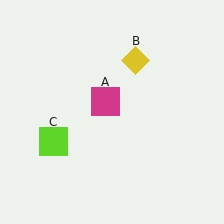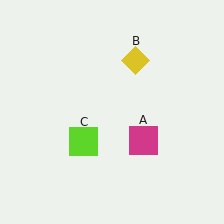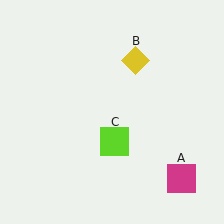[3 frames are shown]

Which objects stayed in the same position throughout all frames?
Yellow diamond (object B) remained stationary.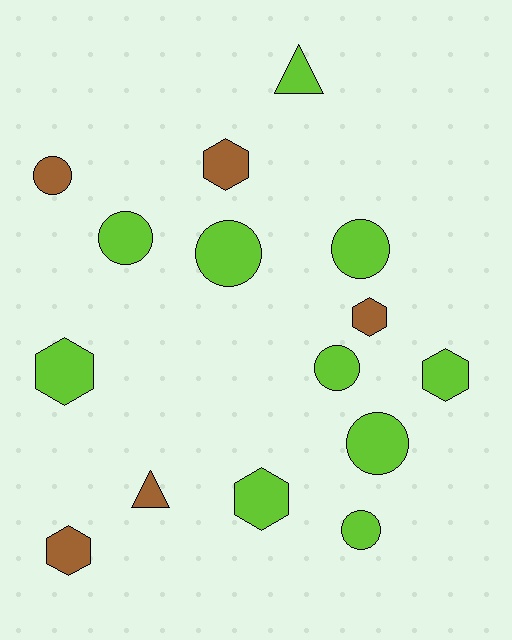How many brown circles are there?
There is 1 brown circle.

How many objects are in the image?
There are 15 objects.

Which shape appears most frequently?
Circle, with 7 objects.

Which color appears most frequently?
Lime, with 10 objects.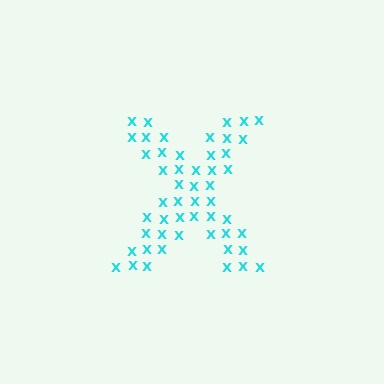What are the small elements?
The small elements are letter X's.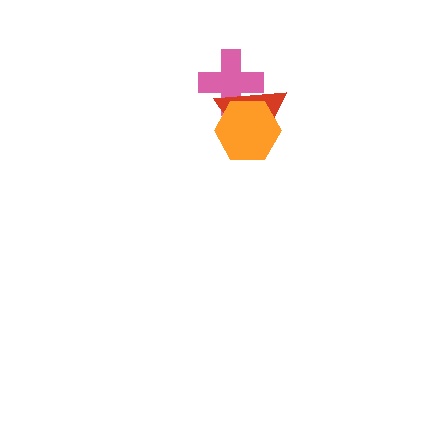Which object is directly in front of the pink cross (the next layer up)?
The red triangle is directly in front of the pink cross.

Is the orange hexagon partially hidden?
No, no other shape covers it.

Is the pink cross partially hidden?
Yes, it is partially covered by another shape.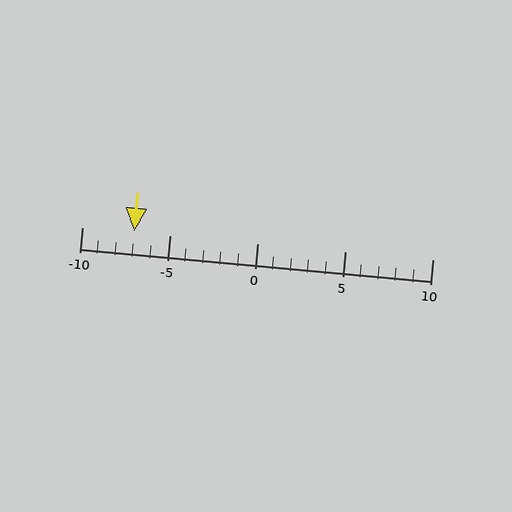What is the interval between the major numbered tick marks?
The major tick marks are spaced 5 units apart.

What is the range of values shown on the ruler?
The ruler shows values from -10 to 10.